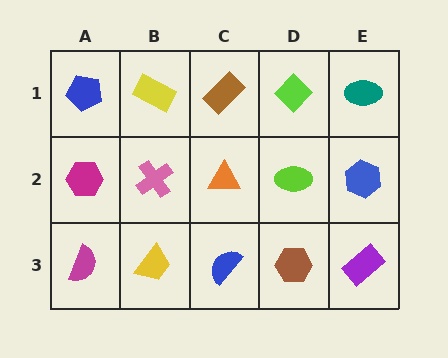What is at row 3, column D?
A brown hexagon.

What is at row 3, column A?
A magenta semicircle.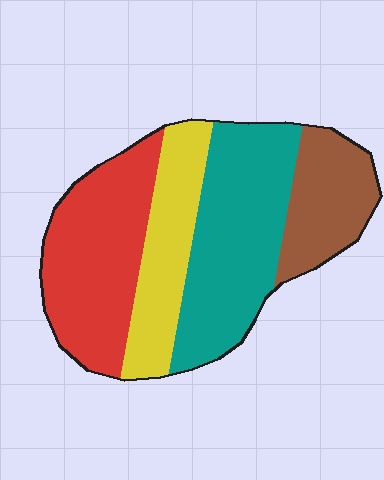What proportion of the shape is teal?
Teal takes up between a quarter and a half of the shape.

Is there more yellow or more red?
Red.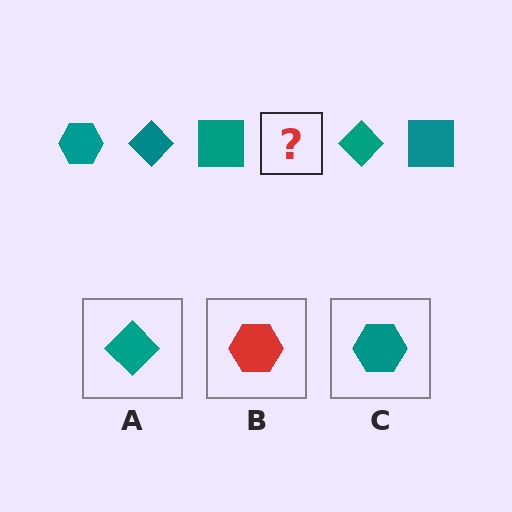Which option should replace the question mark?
Option C.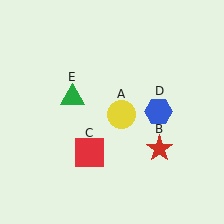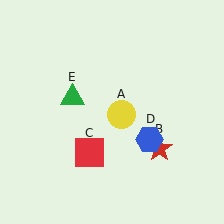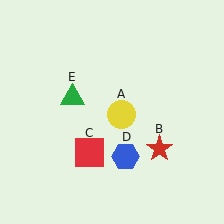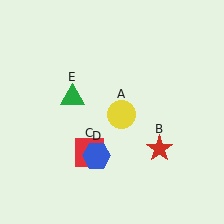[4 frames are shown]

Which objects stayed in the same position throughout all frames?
Yellow circle (object A) and red star (object B) and red square (object C) and green triangle (object E) remained stationary.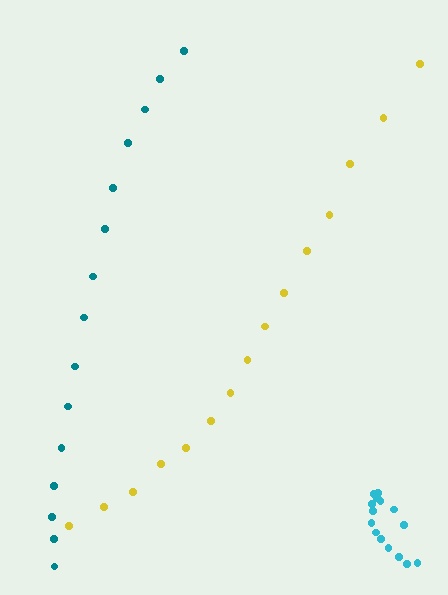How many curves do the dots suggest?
There are 3 distinct paths.